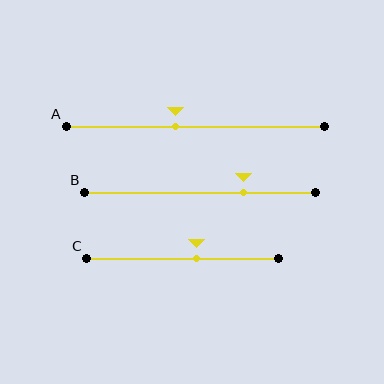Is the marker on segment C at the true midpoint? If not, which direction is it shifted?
No, the marker on segment C is shifted to the right by about 8% of the segment length.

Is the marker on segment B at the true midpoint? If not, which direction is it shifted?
No, the marker on segment B is shifted to the right by about 19% of the segment length.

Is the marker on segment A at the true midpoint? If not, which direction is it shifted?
No, the marker on segment A is shifted to the left by about 8% of the segment length.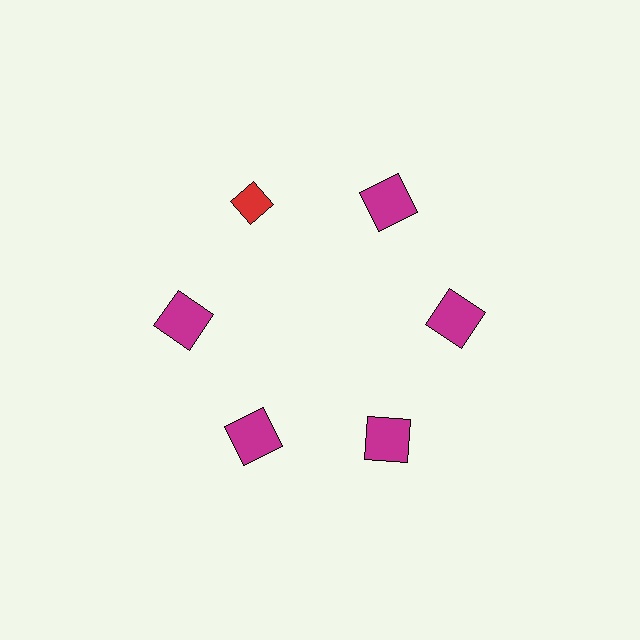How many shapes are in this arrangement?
There are 6 shapes arranged in a ring pattern.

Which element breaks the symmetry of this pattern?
The red diamond at roughly the 11 o'clock position breaks the symmetry. All other shapes are magenta squares.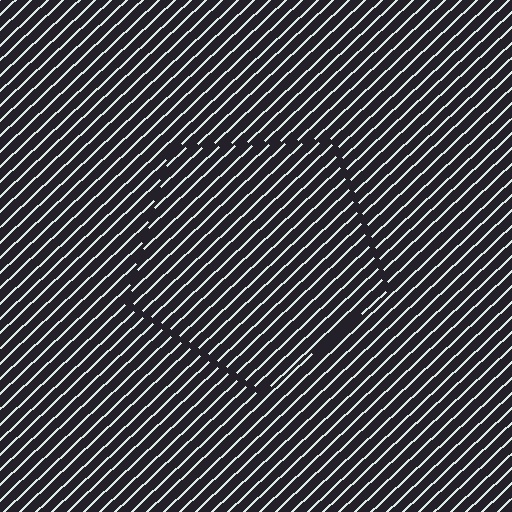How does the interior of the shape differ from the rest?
The interior of the shape contains the same grating, shifted by half a period — the contour is defined by the phase discontinuity where line-ends from the inner and outer gratings abut.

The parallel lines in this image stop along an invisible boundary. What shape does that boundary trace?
An illusory pentagon. The interior of the shape contains the same grating, shifted by half a period — the contour is defined by the phase discontinuity where line-ends from the inner and outer gratings abut.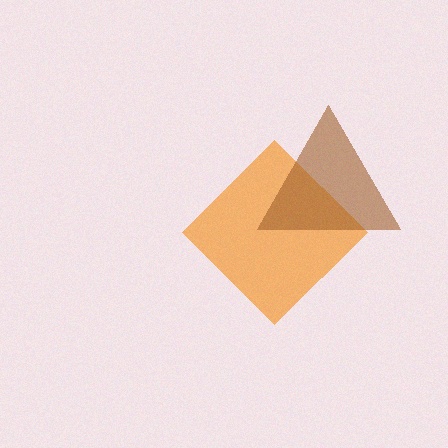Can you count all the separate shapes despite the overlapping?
Yes, there are 2 separate shapes.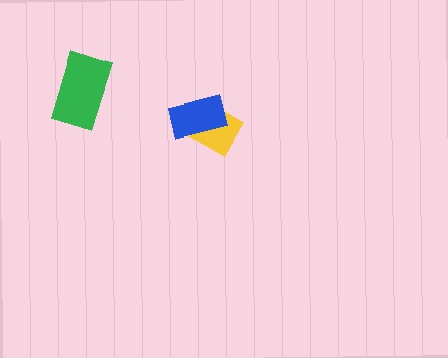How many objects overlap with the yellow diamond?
1 object overlaps with the yellow diamond.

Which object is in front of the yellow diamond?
The blue rectangle is in front of the yellow diamond.